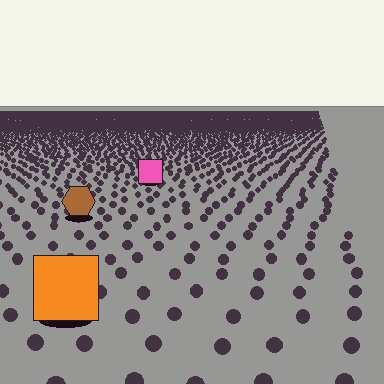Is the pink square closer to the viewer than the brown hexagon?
No. The brown hexagon is closer — you can tell from the texture gradient: the ground texture is coarser near it.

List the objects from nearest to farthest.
From nearest to farthest: the orange square, the brown hexagon, the pink square.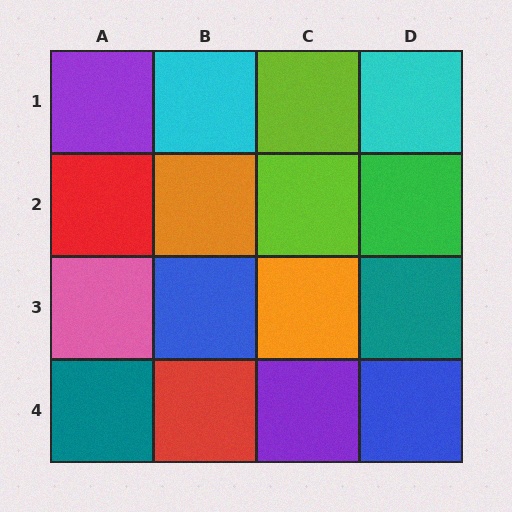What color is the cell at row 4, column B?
Red.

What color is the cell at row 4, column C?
Purple.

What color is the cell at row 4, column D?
Blue.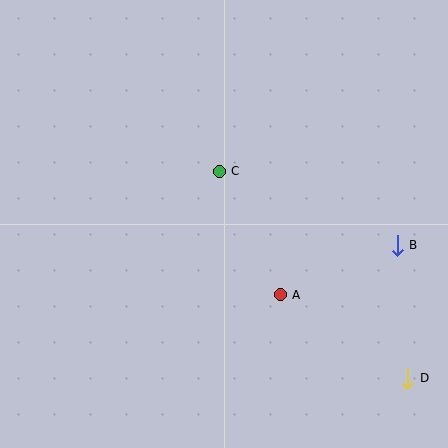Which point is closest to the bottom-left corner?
Point A is closest to the bottom-left corner.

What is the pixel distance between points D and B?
The distance between D and B is 133 pixels.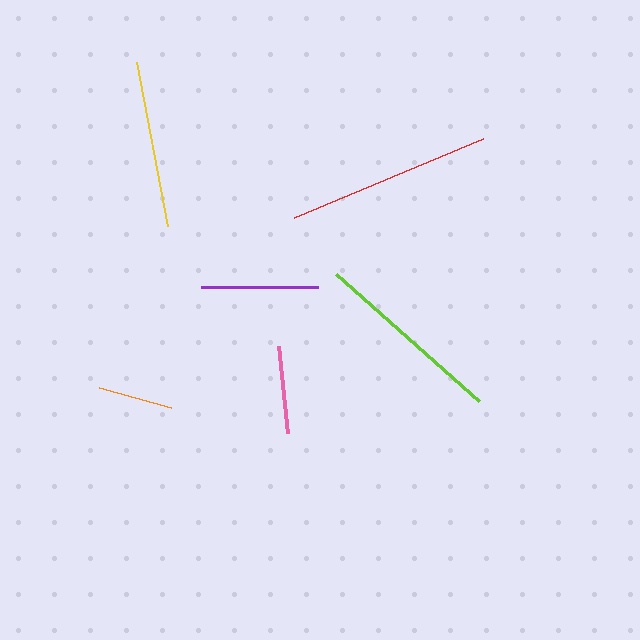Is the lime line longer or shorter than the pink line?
The lime line is longer than the pink line.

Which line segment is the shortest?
The orange line is the shortest at approximately 75 pixels.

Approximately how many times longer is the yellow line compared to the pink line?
The yellow line is approximately 1.9 times the length of the pink line.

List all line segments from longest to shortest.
From longest to shortest: red, lime, yellow, purple, pink, orange.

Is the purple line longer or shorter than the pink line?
The purple line is longer than the pink line.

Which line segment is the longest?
The red line is the longest at approximately 205 pixels.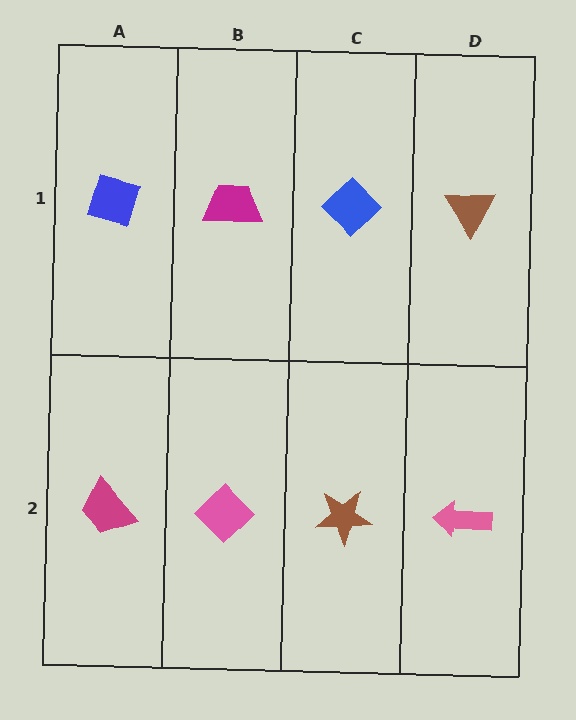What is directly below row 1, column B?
A pink diamond.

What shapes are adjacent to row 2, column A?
A blue diamond (row 1, column A), a pink diamond (row 2, column B).